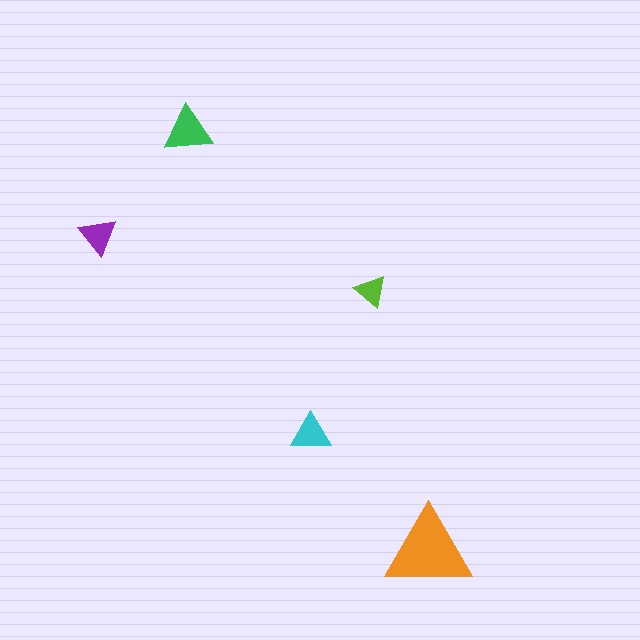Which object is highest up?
The green triangle is topmost.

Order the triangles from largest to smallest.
the orange one, the green one, the cyan one, the purple one, the lime one.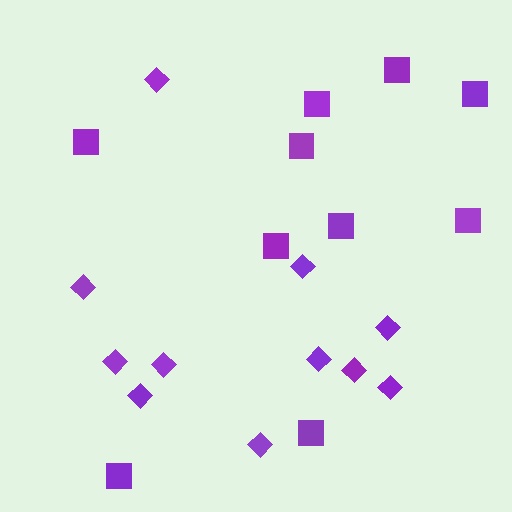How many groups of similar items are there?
There are 2 groups: one group of squares (10) and one group of diamonds (11).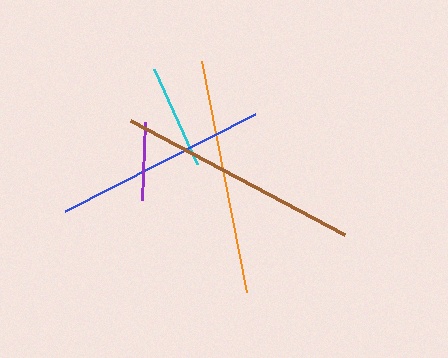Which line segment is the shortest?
The purple line is the shortest at approximately 77 pixels.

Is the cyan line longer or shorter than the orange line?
The orange line is longer than the cyan line.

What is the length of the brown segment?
The brown segment is approximately 242 pixels long.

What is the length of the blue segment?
The blue segment is approximately 213 pixels long.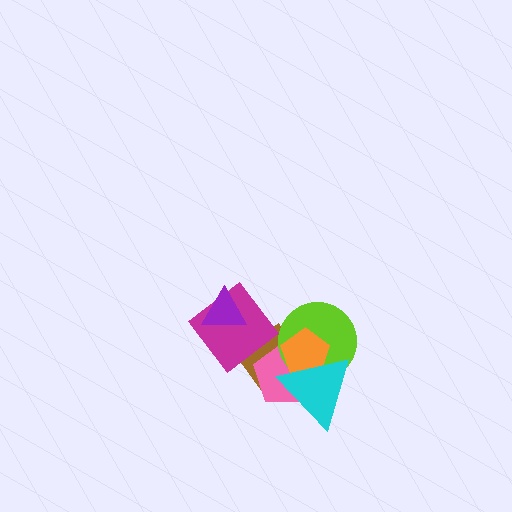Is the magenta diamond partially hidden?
Yes, it is partially covered by another shape.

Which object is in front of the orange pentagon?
The cyan triangle is in front of the orange pentagon.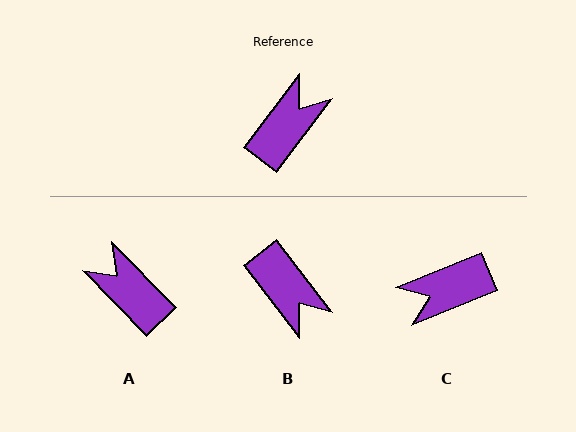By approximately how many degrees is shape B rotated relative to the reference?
Approximately 105 degrees clockwise.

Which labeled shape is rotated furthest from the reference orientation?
C, about 149 degrees away.